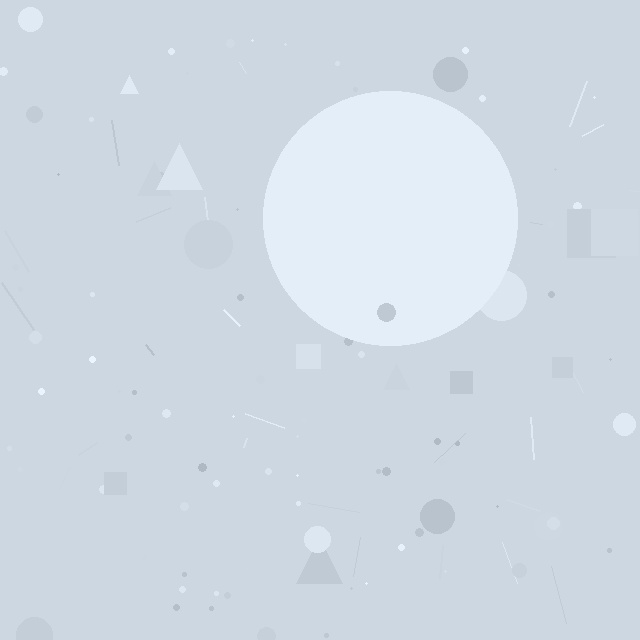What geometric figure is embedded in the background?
A circle is embedded in the background.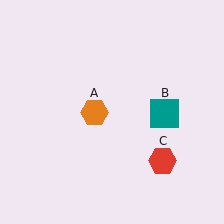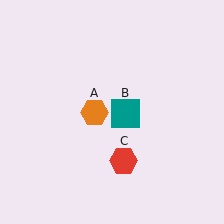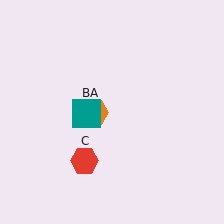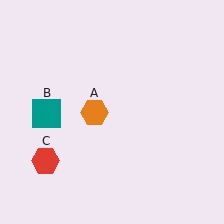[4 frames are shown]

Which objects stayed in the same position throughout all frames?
Orange hexagon (object A) remained stationary.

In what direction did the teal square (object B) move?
The teal square (object B) moved left.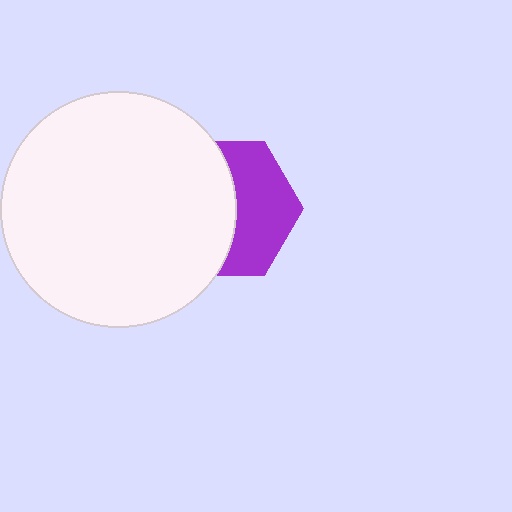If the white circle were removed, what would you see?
You would see the complete purple hexagon.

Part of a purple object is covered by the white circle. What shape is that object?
It is a hexagon.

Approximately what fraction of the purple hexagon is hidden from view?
Roughly 54% of the purple hexagon is hidden behind the white circle.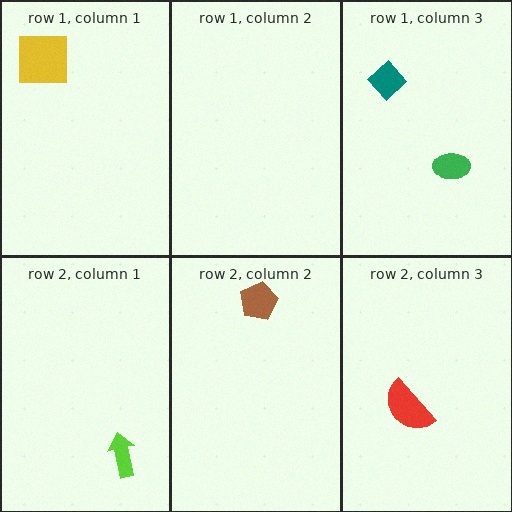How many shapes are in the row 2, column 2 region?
1.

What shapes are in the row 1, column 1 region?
The yellow square.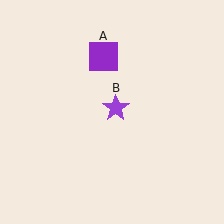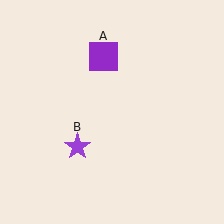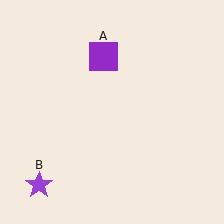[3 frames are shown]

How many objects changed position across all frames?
1 object changed position: purple star (object B).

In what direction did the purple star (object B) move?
The purple star (object B) moved down and to the left.